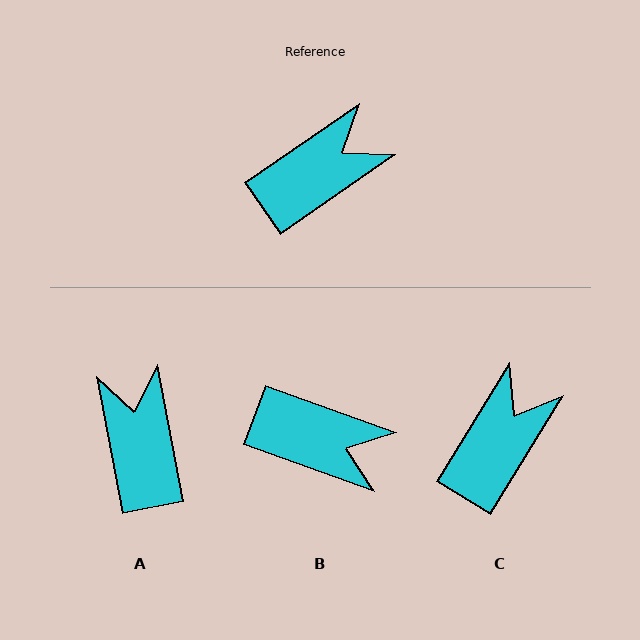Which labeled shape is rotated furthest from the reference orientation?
A, about 66 degrees away.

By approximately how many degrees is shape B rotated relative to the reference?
Approximately 55 degrees clockwise.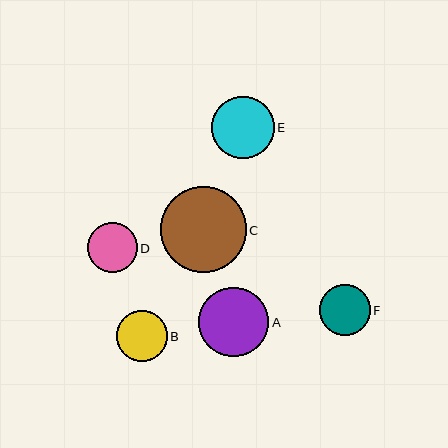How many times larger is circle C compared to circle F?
Circle C is approximately 1.7 times the size of circle F.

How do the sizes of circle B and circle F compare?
Circle B and circle F are approximately the same size.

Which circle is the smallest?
Circle D is the smallest with a size of approximately 50 pixels.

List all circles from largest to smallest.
From largest to smallest: C, A, E, B, F, D.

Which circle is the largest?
Circle C is the largest with a size of approximately 86 pixels.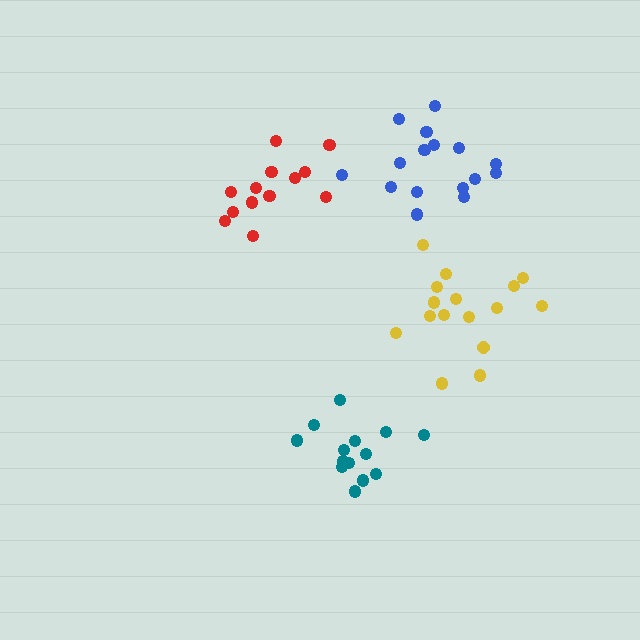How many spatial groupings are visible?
There are 4 spatial groupings.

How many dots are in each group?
Group 1: 16 dots, Group 2: 13 dots, Group 3: 14 dots, Group 4: 16 dots (59 total).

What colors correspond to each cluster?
The clusters are colored: yellow, red, teal, blue.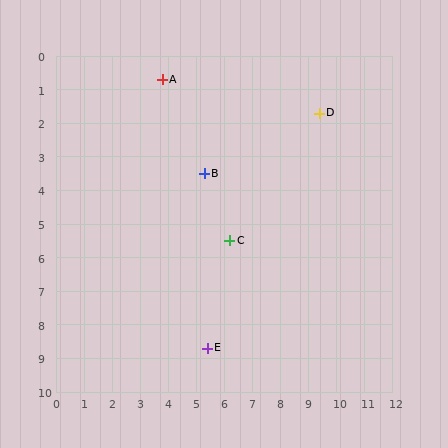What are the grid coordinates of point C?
Point C is at approximately (6.2, 5.5).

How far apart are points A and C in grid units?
Points A and C are about 5.4 grid units apart.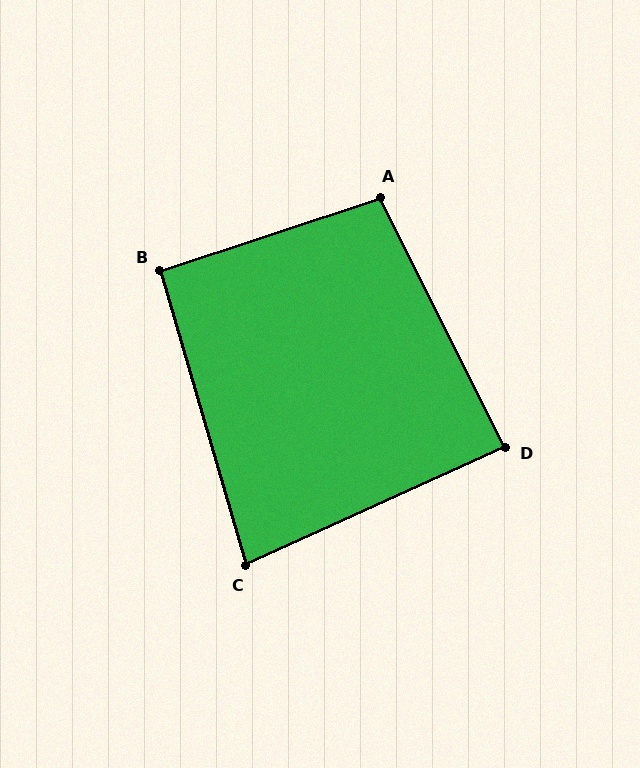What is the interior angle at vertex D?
Approximately 88 degrees (approximately right).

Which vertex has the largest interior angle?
A, at approximately 98 degrees.